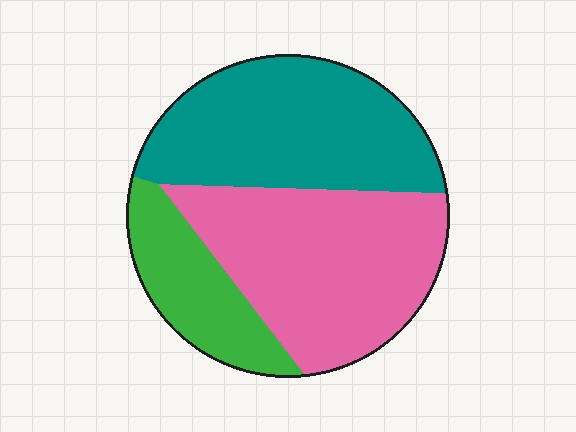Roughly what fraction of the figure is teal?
Teal covers about 40% of the figure.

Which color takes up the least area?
Green, at roughly 20%.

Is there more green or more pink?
Pink.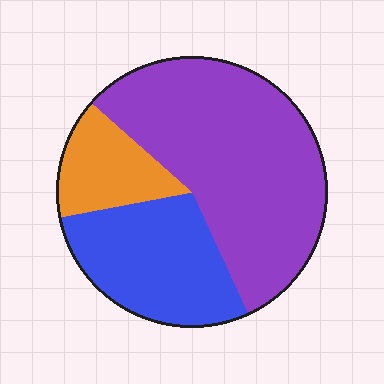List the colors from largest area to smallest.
From largest to smallest: purple, blue, orange.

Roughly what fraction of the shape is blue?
Blue takes up about one quarter (1/4) of the shape.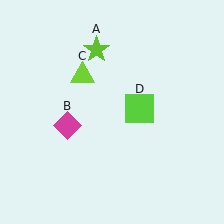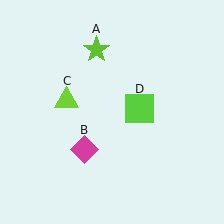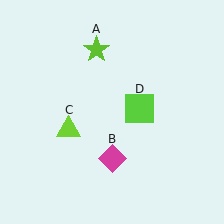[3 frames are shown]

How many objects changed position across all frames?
2 objects changed position: magenta diamond (object B), lime triangle (object C).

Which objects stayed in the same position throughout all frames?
Lime star (object A) and lime square (object D) remained stationary.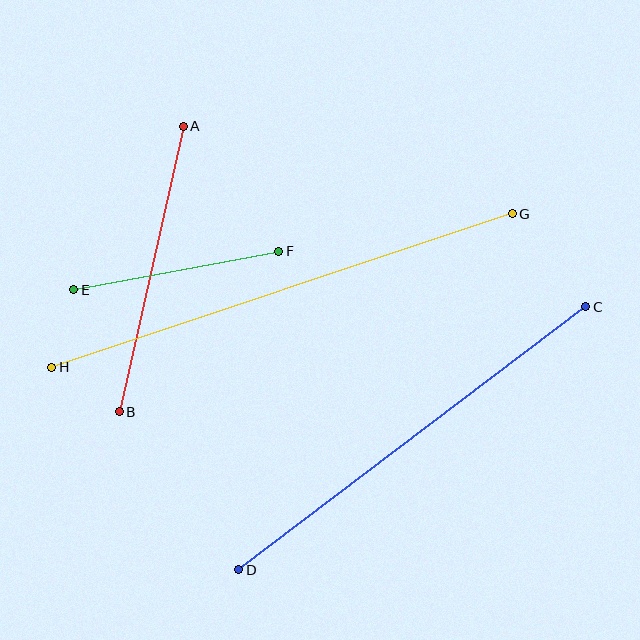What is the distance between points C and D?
The distance is approximately 436 pixels.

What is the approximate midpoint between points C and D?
The midpoint is at approximately (412, 438) pixels.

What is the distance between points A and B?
The distance is approximately 292 pixels.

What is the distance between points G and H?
The distance is approximately 486 pixels.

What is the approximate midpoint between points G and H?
The midpoint is at approximately (282, 291) pixels.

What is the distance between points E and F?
The distance is approximately 209 pixels.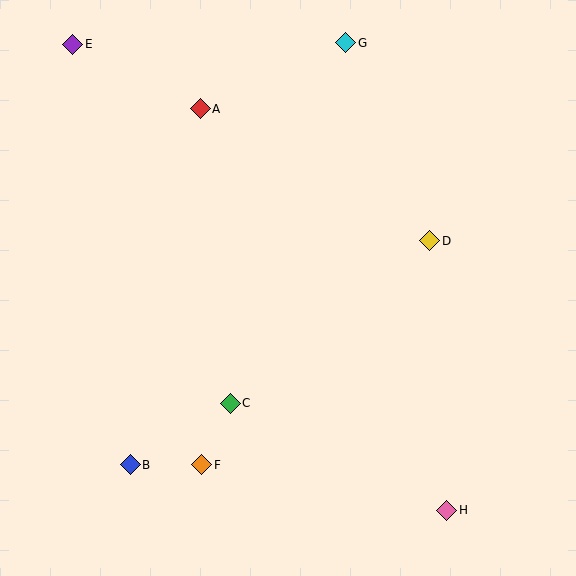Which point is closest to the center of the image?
Point C at (230, 403) is closest to the center.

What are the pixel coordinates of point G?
Point G is at (346, 43).